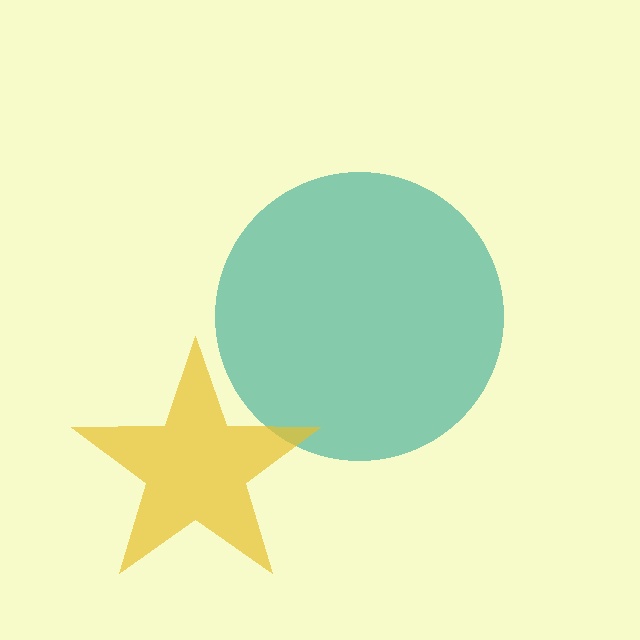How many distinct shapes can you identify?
There are 2 distinct shapes: a teal circle, a yellow star.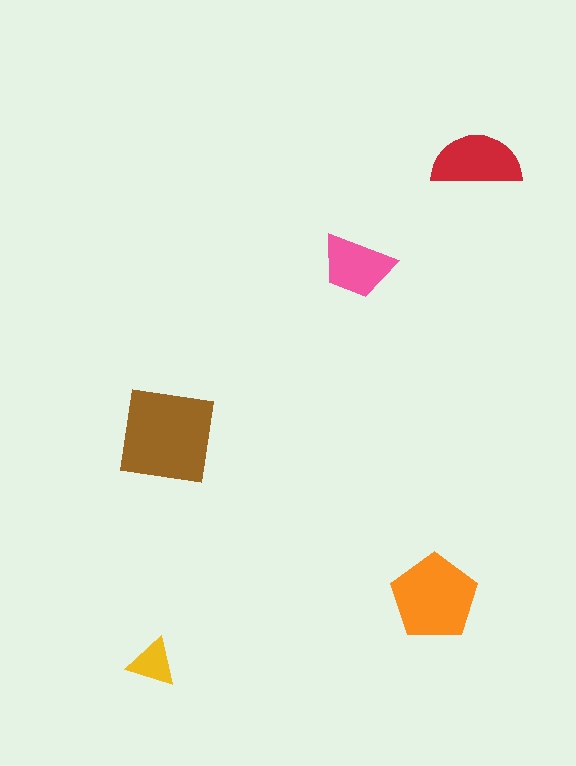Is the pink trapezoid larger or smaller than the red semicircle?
Smaller.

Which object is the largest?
The brown square.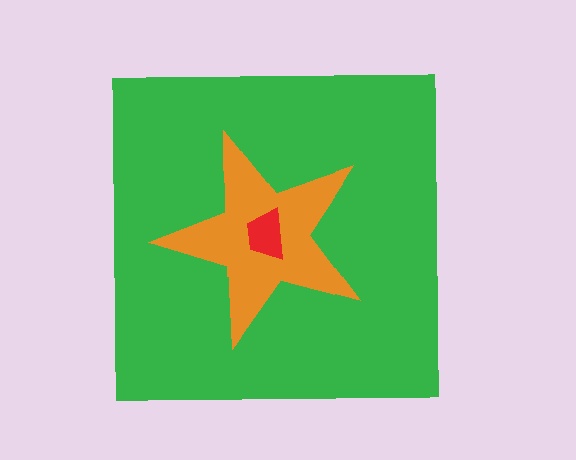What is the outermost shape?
The green square.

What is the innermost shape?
The red trapezoid.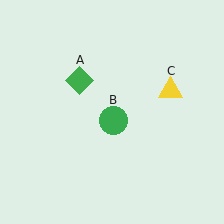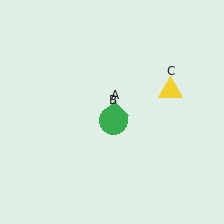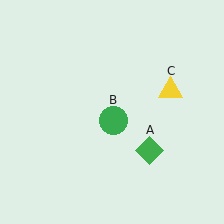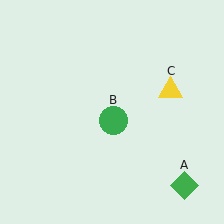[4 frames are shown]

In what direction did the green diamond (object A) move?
The green diamond (object A) moved down and to the right.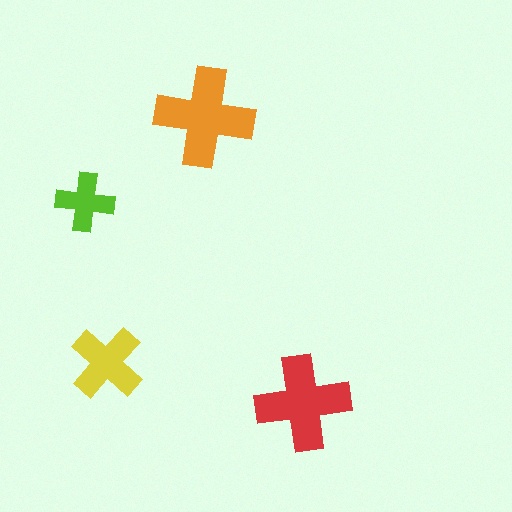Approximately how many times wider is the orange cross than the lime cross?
About 1.5 times wider.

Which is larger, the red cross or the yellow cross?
The red one.